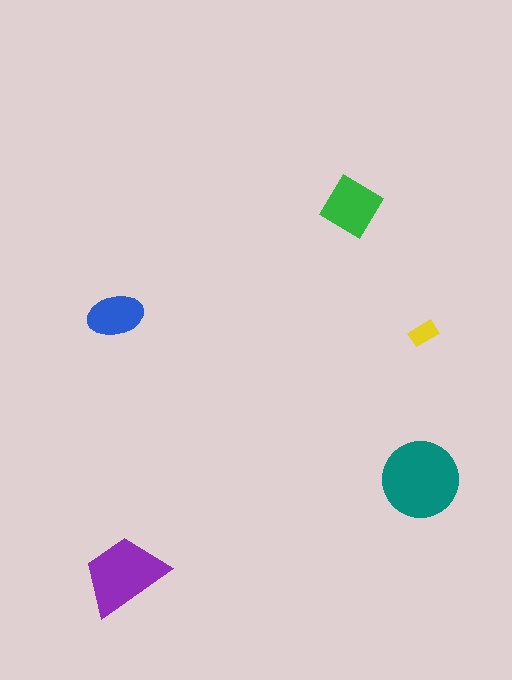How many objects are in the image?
There are 5 objects in the image.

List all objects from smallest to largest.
The yellow rectangle, the blue ellipse, the green diamond, the purple trapezoid, the teal circle.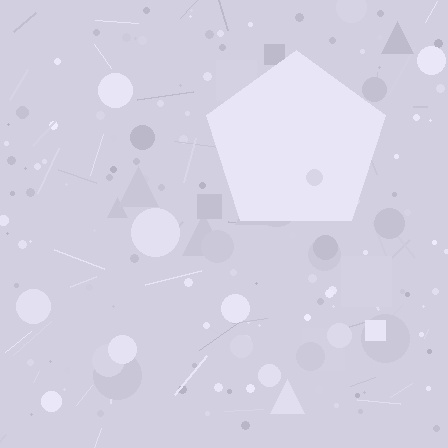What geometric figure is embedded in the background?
A pentagon is embedded in the background.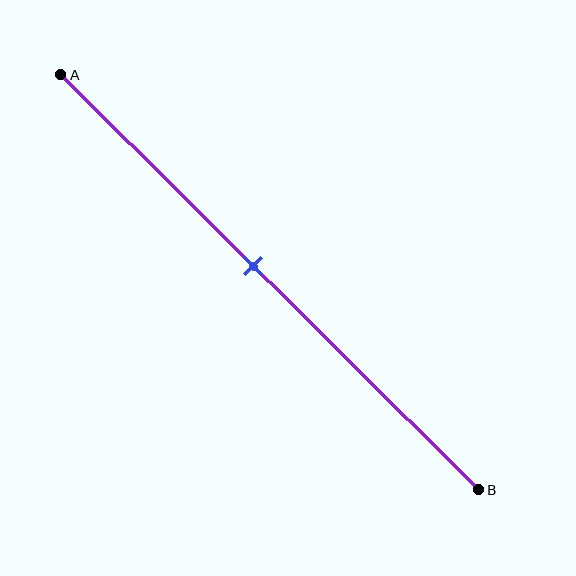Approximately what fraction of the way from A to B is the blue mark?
The blue mark is approximately 45% of the way from A to B.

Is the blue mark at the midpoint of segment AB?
No, the mark is at about 45% from A, not at the 50% midpoint.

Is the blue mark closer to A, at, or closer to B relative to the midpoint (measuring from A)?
The blue mark is closer to point A than the midpoint of segment AB.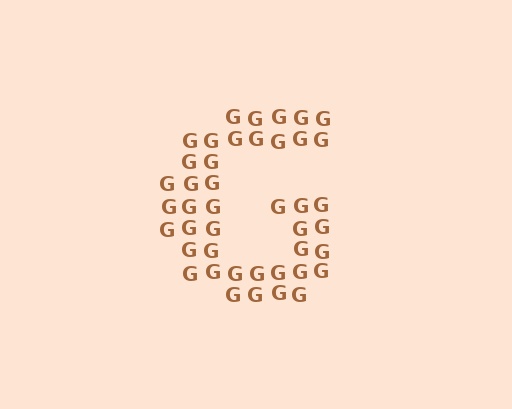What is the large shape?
The large shape is the letter G.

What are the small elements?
The small elements are letter G's.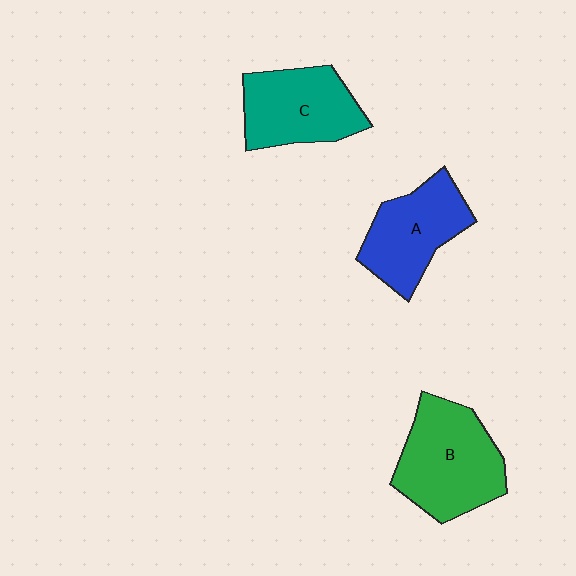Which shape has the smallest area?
Shape A (blue).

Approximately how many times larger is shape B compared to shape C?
Approximately 1.2 times.